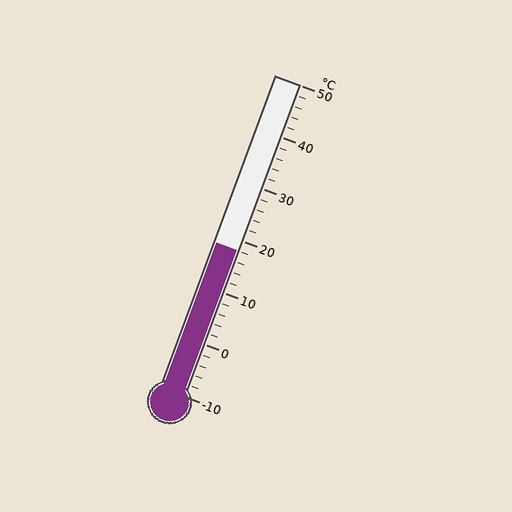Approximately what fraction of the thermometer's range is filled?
The thermometer is filled to approximately 45% of its range.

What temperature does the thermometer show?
The thermometer shows approximately 18°C.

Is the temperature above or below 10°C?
The temperature is above 10°C.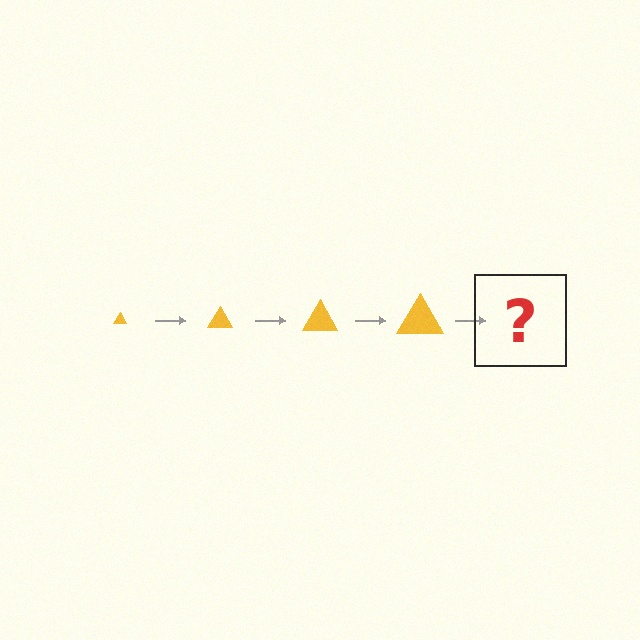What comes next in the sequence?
The next element should be a yellow triangle, larger than the previous one.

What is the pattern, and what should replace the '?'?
The pattern is that the triangle gets progressively larger each step. The '?' should be a yellow triangle, larger than the previous one.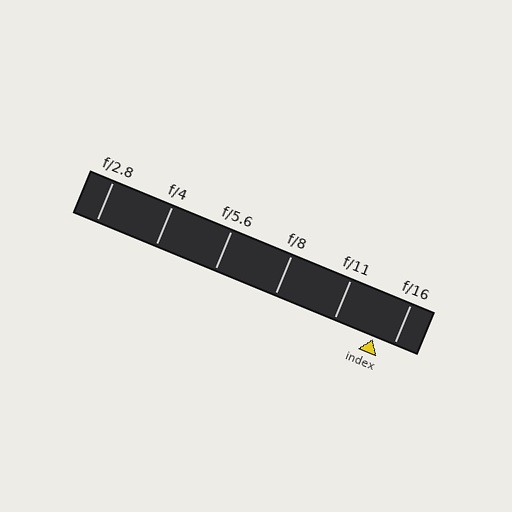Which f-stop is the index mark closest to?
The index mark is closest to f/16.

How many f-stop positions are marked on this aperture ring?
There are 6 f-stop positions marked.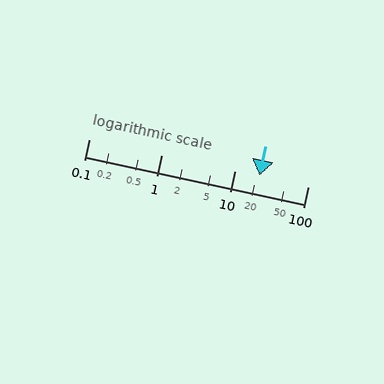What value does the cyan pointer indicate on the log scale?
The pointer indicates approximately 22.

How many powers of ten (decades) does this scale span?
The scale spans 3 decades, from 0.1 to 100.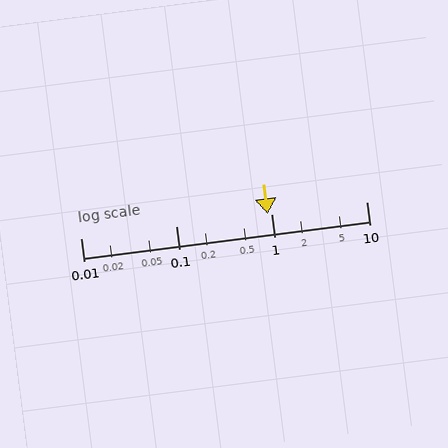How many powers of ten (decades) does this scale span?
The scale spans 3 decades, from 0.01 to 10.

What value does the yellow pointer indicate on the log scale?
The pointer indicates approximately 0.93.